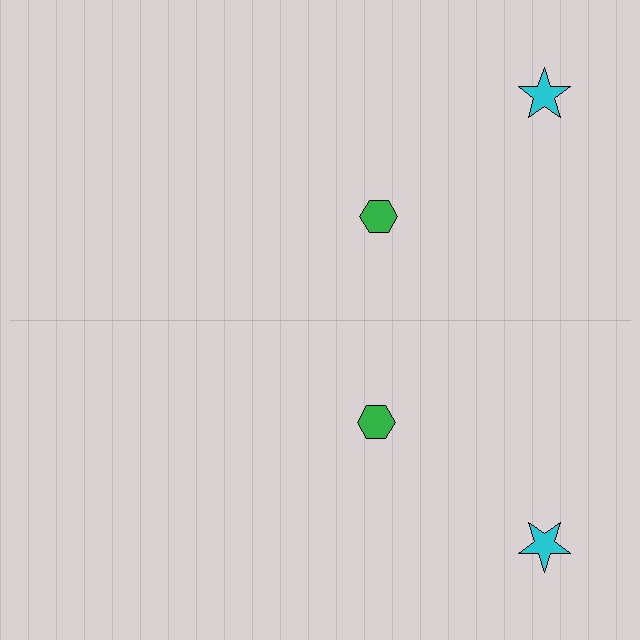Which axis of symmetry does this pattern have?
The pattern has a horizontal axis of symmetry running through the center of the image.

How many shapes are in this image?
There are 4 shapes in this image.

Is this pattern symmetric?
Yes, this pattern has bilateral (reflection) symmetry.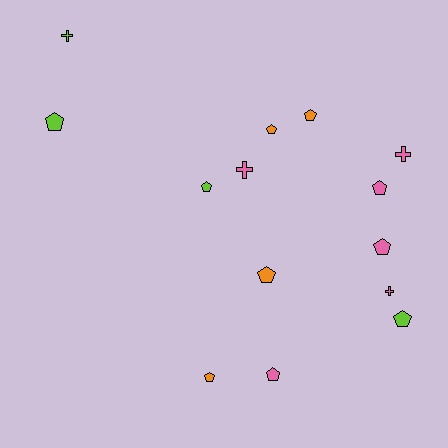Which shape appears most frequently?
Pentagon, with 10 objects.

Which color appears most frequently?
Pink, with 6 objects.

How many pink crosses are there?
There are 3 pink crosses.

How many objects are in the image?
There are 14 objects.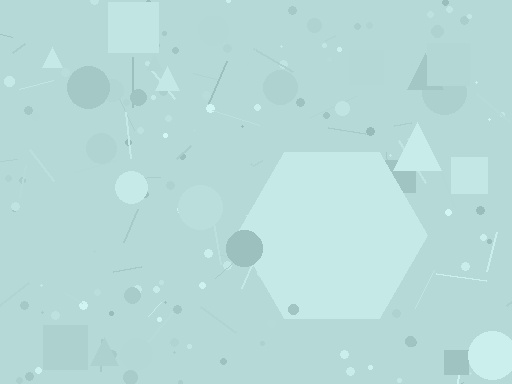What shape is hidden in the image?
A hexagon is hidden in the image.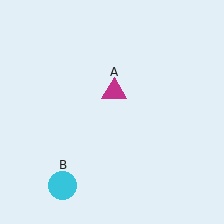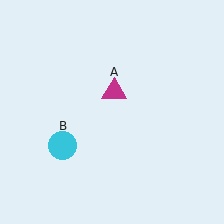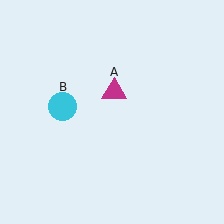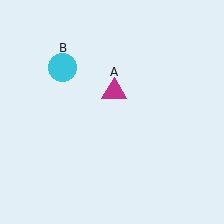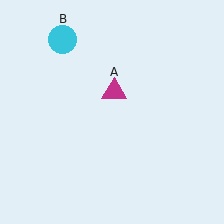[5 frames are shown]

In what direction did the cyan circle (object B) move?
The cyan circle (object B) moved up.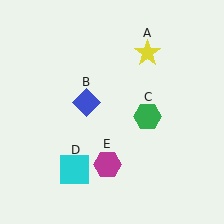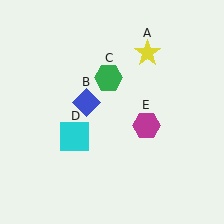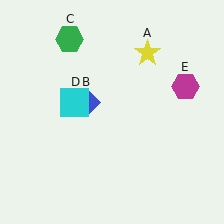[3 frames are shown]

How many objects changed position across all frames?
3 objects changed position: green hexagon (object C), cyan square (object D), magenta hexagon (object E).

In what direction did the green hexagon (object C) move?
The green hexagon (object C) moved up and to the left.